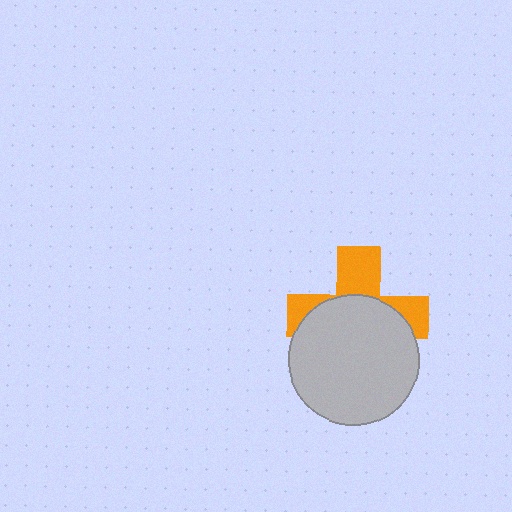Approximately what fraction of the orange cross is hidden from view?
Roughly 59% of the orange cross is hidden behind the light gray circle.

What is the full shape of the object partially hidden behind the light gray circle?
The partially hidden object is an orange cross.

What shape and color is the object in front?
The object in front is a light gray circle.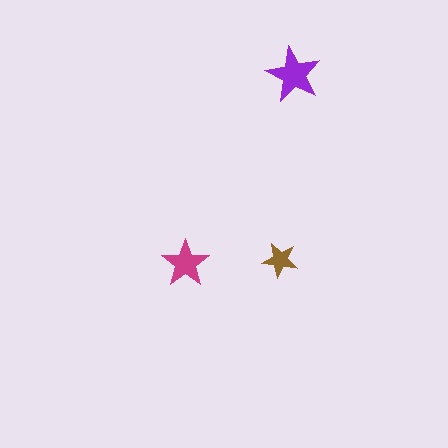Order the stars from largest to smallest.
the purple one, the magenta one, the brown one.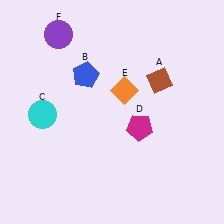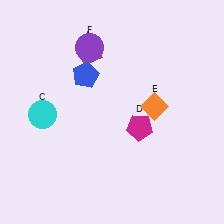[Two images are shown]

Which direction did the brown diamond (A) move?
The brown diamond (A) moved left.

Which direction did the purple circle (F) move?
The purple circle (F) moved right.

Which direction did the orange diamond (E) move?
The orange diamond (E) moved right.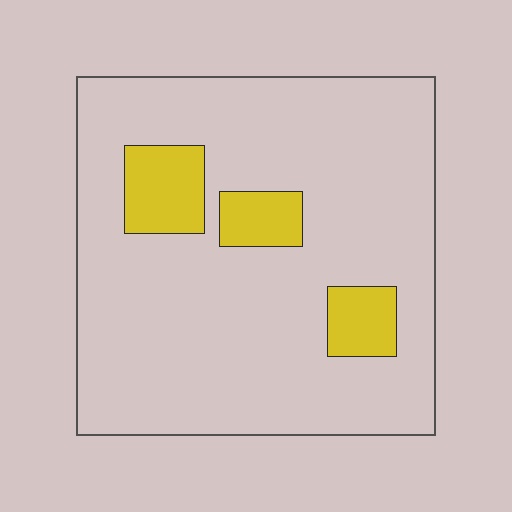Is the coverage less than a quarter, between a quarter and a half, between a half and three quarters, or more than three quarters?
Less than a quarter.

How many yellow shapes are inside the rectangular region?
3.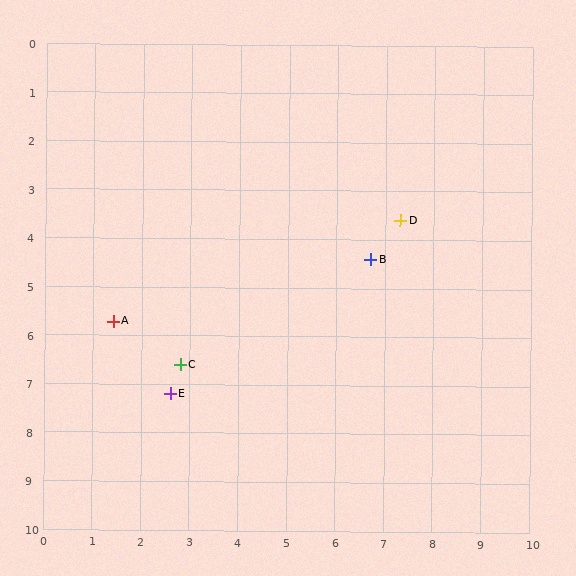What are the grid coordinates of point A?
Point A is at approximately (1.4, 5.7).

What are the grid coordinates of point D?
Point D is at approximately (7.3, 3.6).